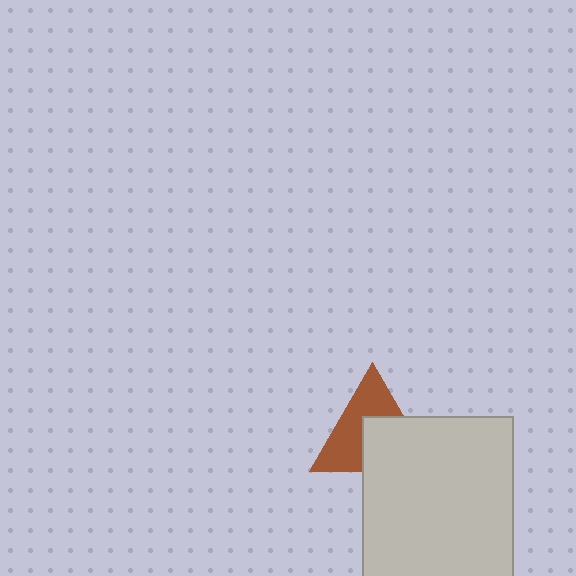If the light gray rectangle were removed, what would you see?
You would see the complete brown triangle.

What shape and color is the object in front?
The object in front is a light gray rectangle.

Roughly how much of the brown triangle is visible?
About half of it is visible (roughly 53%).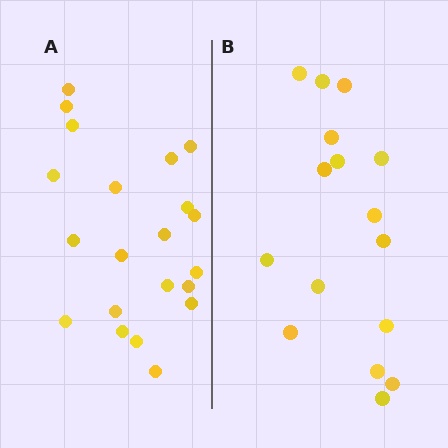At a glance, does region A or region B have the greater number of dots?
Region A (the left region) has more dots.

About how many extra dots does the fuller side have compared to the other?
Region A has about 5 more dots than region B.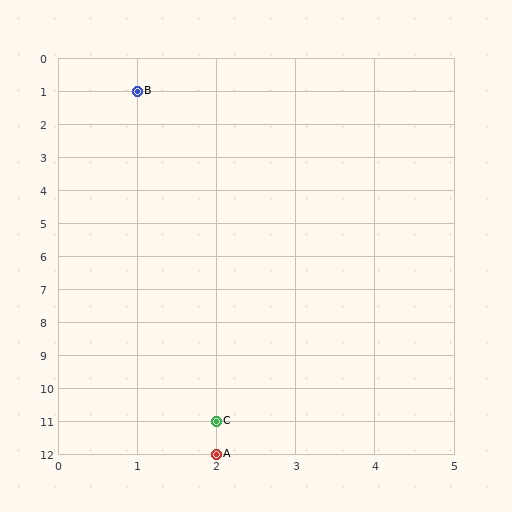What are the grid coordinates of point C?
Point C is at grid coordinates (2, 11).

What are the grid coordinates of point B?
Point B is at grid coordinates (1, 1).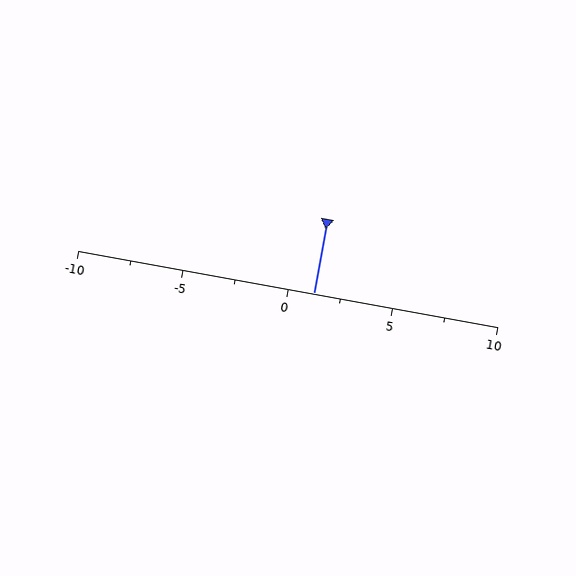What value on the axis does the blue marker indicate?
The marker indicates approximately 1.2.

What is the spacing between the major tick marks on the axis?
The major ticks are spaced 5 apart.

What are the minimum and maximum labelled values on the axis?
The axis runs from -10 to 10.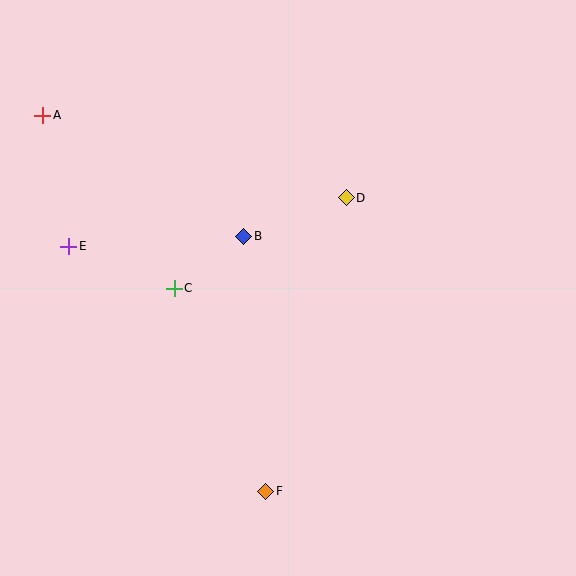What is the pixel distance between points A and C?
The distance between A and C is 217 pixels.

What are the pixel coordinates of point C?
Point C is at (174, 288).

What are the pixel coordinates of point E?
Point E is at (69, 246).